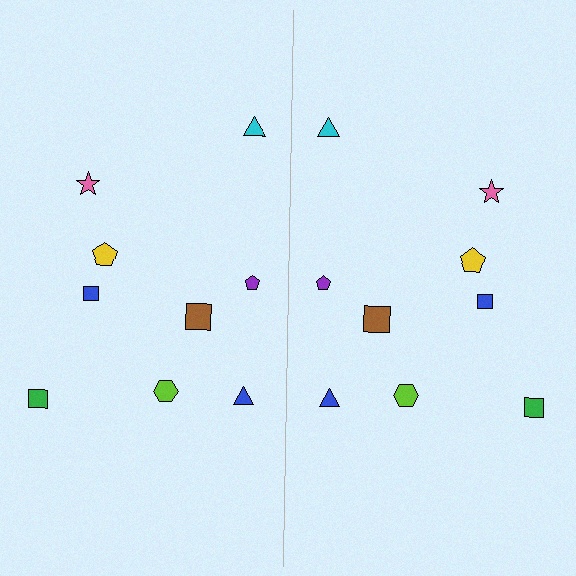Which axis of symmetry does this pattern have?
The pattern has a vertical axis of symmetry running through the center of the image.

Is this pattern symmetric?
Yes, this pattern has bilateral (reflection) symmetry.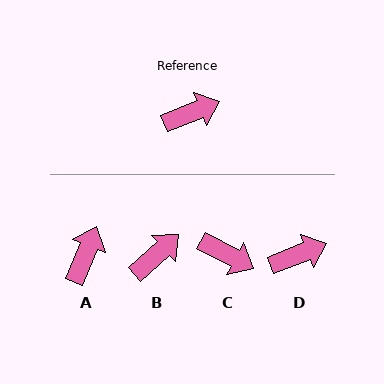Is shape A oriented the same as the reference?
No, it is off by about 46 degrees.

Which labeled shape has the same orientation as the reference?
D.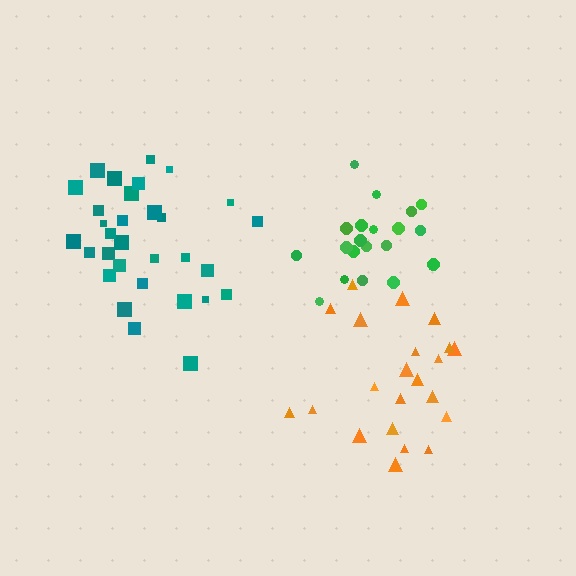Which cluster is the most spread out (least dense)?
Green.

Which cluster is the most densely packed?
Teal.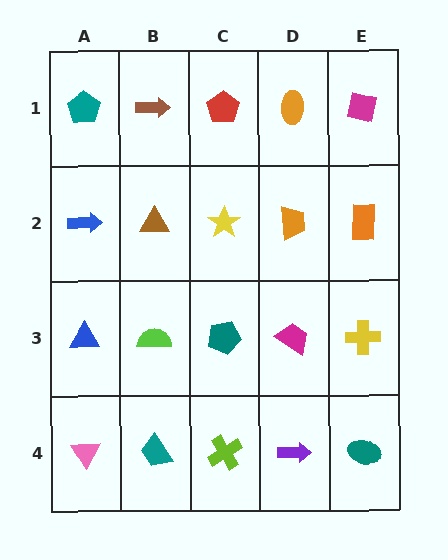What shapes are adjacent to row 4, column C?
A teal pentagon (row 3, column C), a teal trapezoid (row 4, column B), a purple arrow (row 4, column D).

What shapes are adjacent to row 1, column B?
A brown triangle (row 2, column B), a teal pentagon (row 1, column A), a red pentagon (row 1, column C).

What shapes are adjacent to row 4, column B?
A lime semicircle (row 3, column B), a pink triangle (row 4, column A), a lime cross (row 4, column C).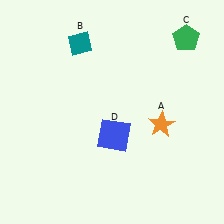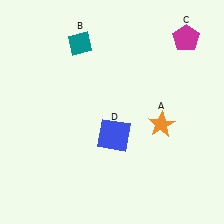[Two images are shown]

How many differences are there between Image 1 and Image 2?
There is 1 difference between the two images.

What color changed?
The pentagon (C) changed from green in Image 1 to magenta in Image 2.